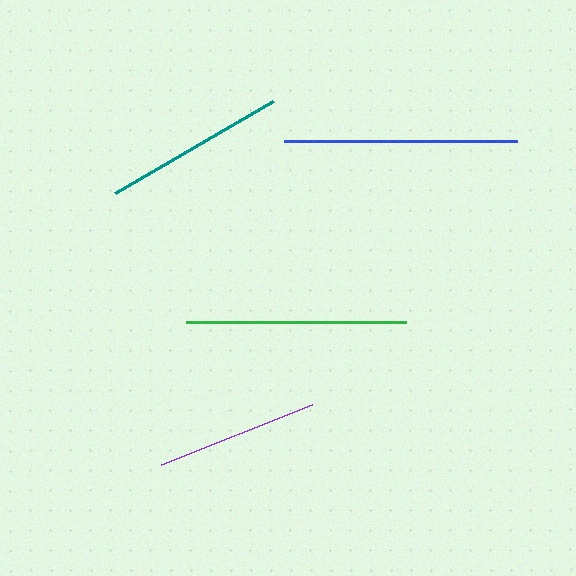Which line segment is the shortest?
The purple line is the shortest at approximately 163 pixels.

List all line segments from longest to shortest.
From longest to shortest: blue, green, teal, purple.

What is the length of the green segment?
The green segment is approximately 220 pixels long.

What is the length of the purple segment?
The purple segment is approximately 163 pixels long.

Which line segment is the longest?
The blue line is the longest at approximately 233 pixels.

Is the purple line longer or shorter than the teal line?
The teal line is longer than the purple line.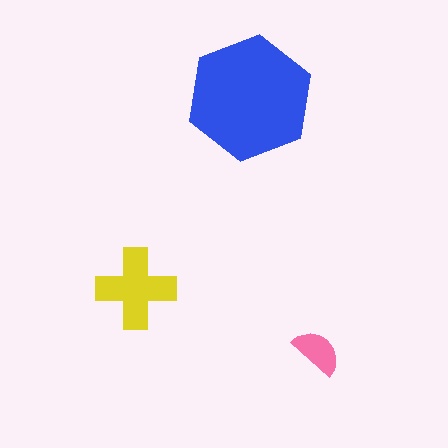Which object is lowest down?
The pink semicircle is bottommost.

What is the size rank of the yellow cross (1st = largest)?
2nd.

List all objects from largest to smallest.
The blue hexagon, the yellow cross, the pink semicircle.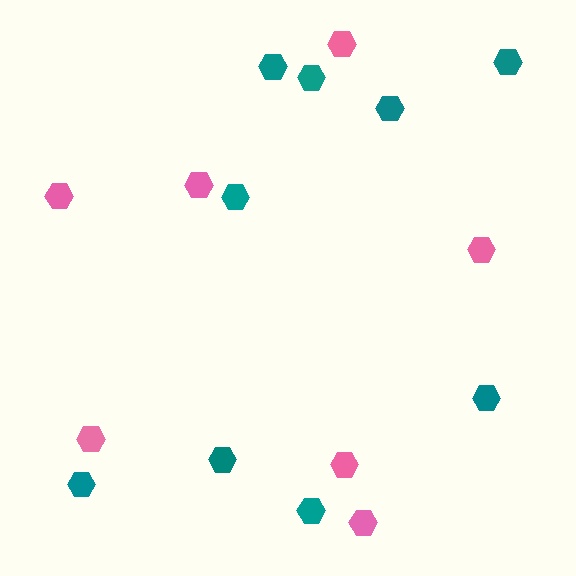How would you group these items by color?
There are 2 groups: one group of pink hexagons (7) and one group of teal hexagons (9).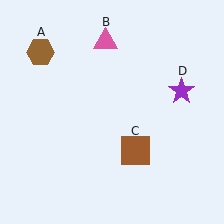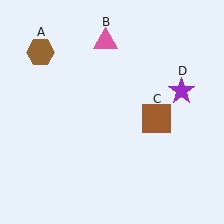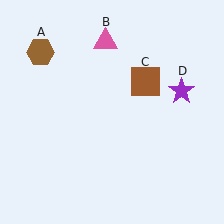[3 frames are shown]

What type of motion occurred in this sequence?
The brown square (object C) rotated counterclockwise around the center of the scene.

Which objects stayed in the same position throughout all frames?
Brown hexagon (object A) and pink triangle (object B) and purple star (object D) remained stationary.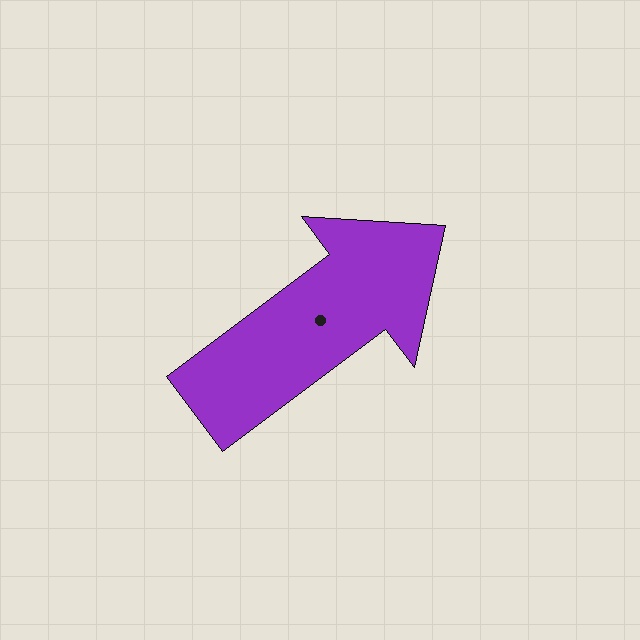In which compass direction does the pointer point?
Northeast.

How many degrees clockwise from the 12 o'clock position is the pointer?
Approximately 53 degrees.